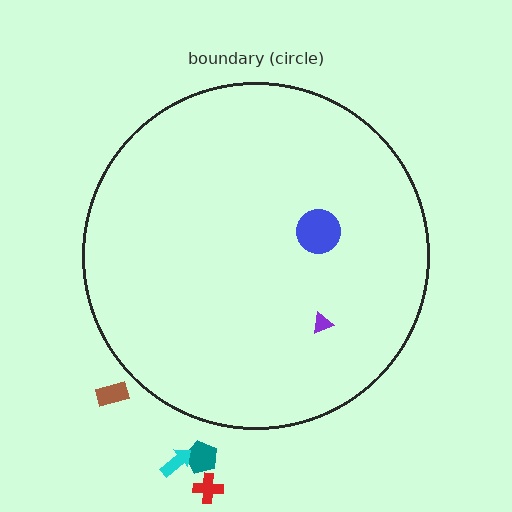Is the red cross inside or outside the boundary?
Outside.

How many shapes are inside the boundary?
2 inside, 4 outside.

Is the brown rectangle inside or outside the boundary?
Outside.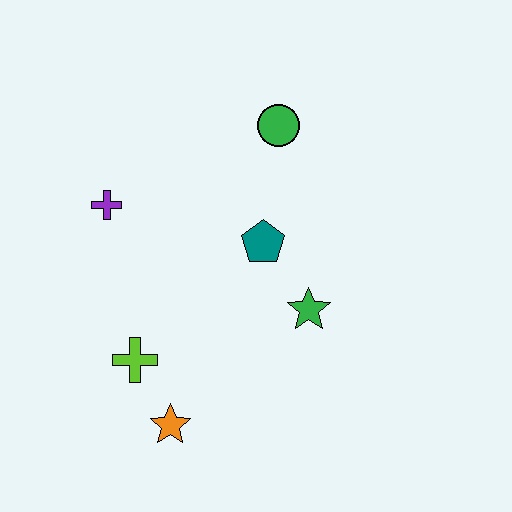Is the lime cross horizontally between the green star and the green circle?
No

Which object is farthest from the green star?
The purple cross is farthest from the green star.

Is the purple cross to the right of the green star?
No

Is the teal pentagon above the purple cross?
No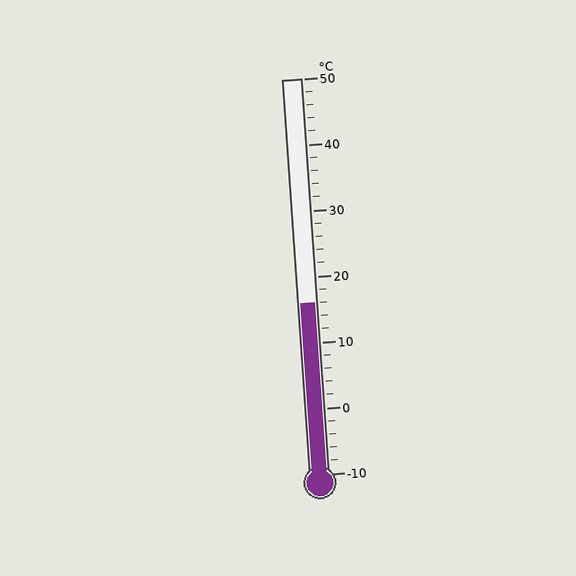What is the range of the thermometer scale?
The thermometer scale ranges from -10°C to 50°C.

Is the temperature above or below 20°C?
The temperature is below 20°C.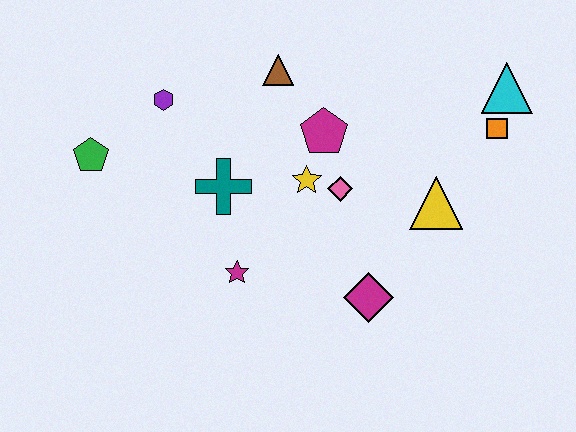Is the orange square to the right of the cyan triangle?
No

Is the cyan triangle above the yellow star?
Yes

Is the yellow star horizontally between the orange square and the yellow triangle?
No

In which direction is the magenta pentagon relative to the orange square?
The magenta pentagon is to the left of the orange square.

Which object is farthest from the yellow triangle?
The green pentagon is farthest from the yellow triangle.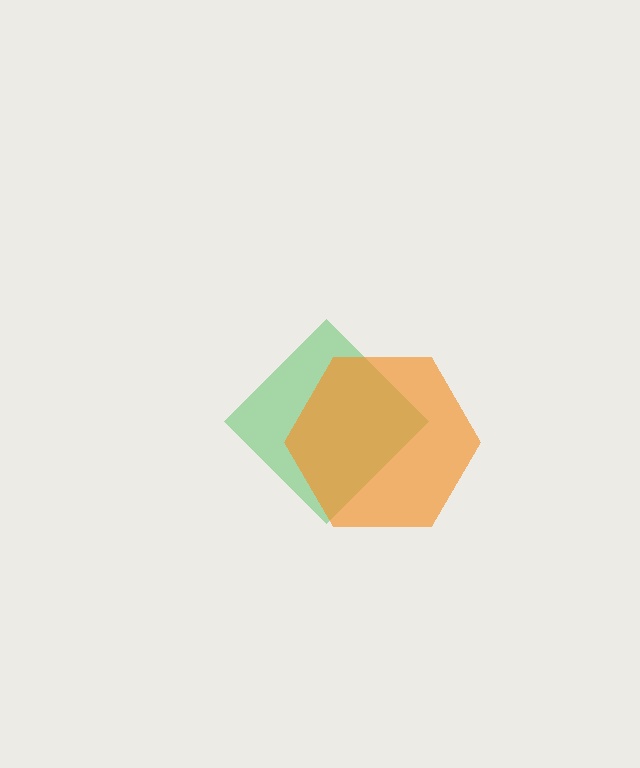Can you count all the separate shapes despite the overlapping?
Yes, there are 2 separate shapes.